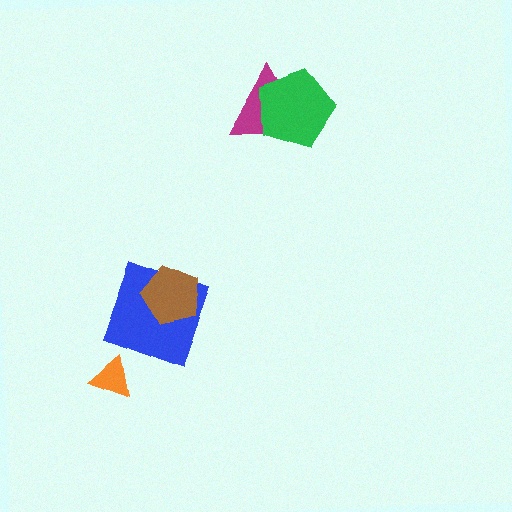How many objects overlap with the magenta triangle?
1 object overlaps with the magenta triangle.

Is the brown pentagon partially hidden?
No, no other shape covers it.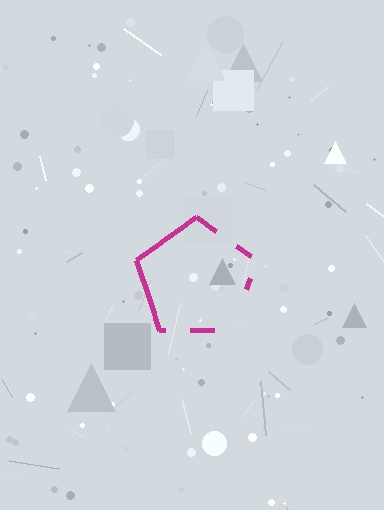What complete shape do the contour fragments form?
The contour fragments form a pentagon.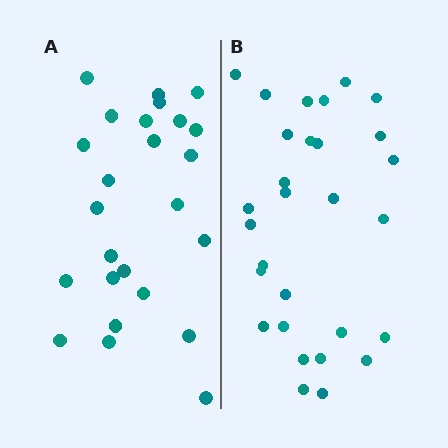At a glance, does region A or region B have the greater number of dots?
Region B (the right region) has more dots.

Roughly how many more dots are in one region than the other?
Region B has about 4 more dots than region A.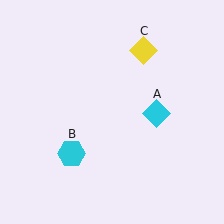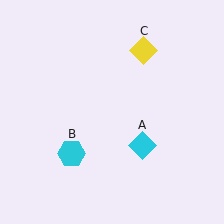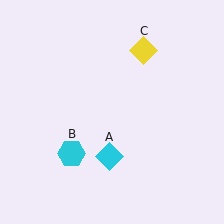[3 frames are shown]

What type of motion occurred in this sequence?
The cyan diamond (object A) rotated clockwise around the center of the scene.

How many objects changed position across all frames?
1 object changed position: cyan diamond (object A).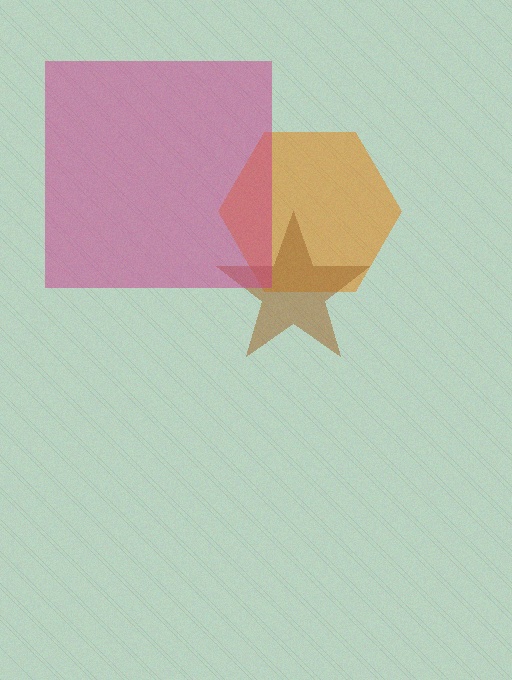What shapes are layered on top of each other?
The layered shapes are: an orange hexagon, a brown star, a magenta square.